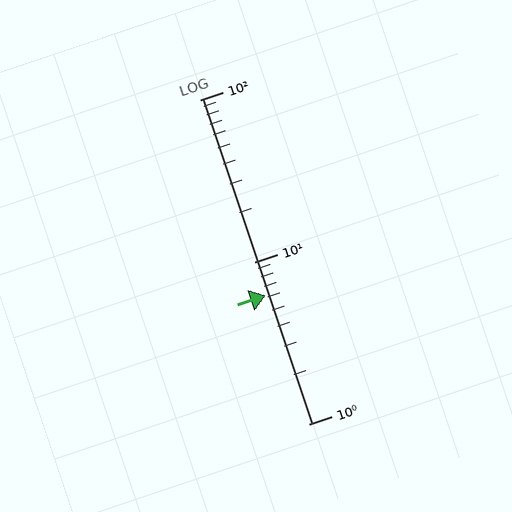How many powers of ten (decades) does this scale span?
The scale spans 2 decades, from 1 to 100.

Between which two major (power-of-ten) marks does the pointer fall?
The pointer is between 1 and 10.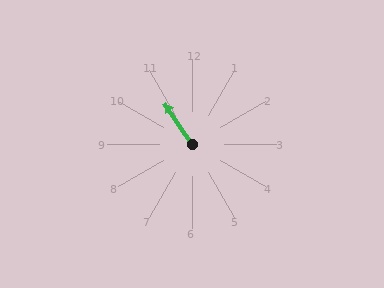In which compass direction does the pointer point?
Northwest.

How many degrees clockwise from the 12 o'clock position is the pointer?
Approximately 326 degrees.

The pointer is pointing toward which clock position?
Roughly 11 o'clock.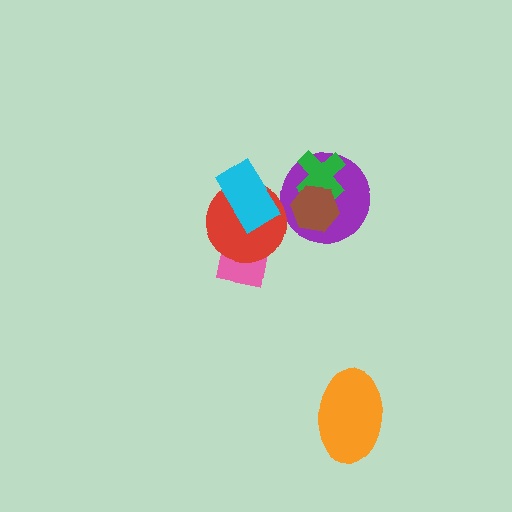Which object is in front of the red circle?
The cyan rectangle is in front of the red circle.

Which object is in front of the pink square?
The red circle is in front of the pink square.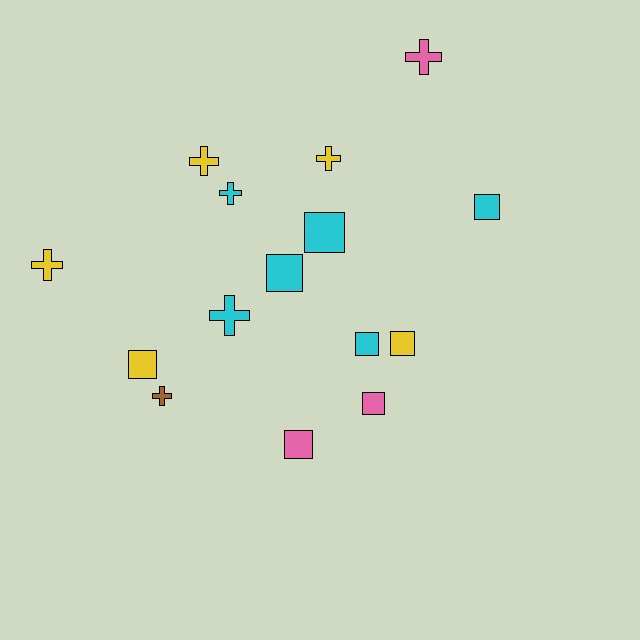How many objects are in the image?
There are 15 objects.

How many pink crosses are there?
There is 1 pink cross.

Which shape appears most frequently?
Square, with 8 objects.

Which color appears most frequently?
Cyan, with 6 objects.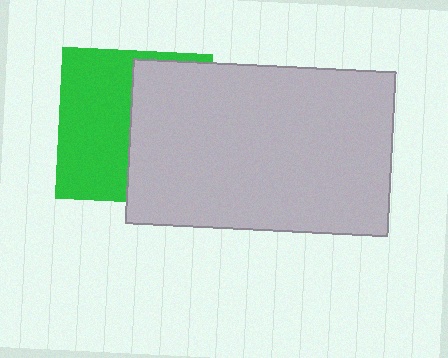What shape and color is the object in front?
The object in front is a light gray rectangle.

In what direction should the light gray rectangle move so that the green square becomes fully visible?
The light gray rectangle should move right. That is the shortest direction to clear the overlap and leave the green square fully visible.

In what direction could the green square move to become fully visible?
The green square could move left. That would shift it out from behind the light gray rectangle entirely.